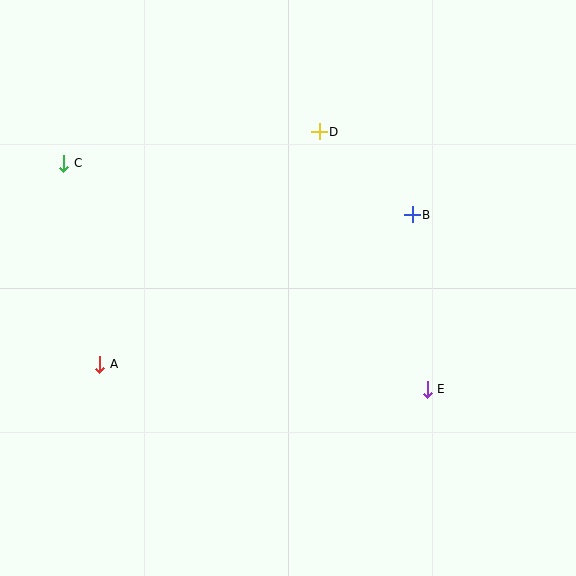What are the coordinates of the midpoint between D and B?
The midpoint between D and B is at (366, 173).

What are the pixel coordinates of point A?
Point A is at (100, 364).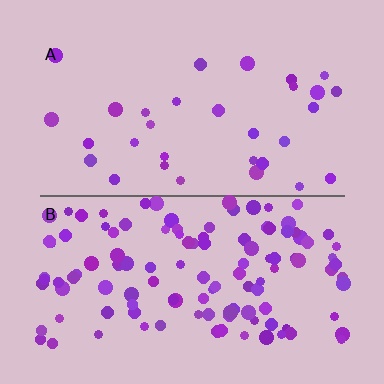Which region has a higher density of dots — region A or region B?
B (the bottom).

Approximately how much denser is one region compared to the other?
Approximately 3.8× — region B over region A.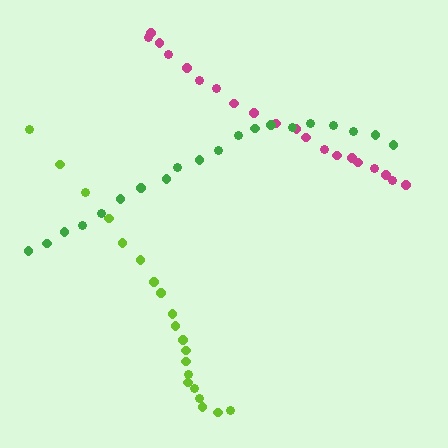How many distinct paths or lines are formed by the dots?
There are 3 distinct paths.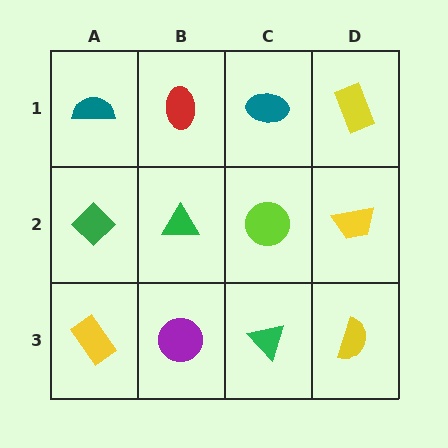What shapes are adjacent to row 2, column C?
A teal ellipse (row 1, column C), a green triangle (row 3, column C), a green triangle (row 2, column B), a yellow trapezoid (row 2, column D).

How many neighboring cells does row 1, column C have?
3.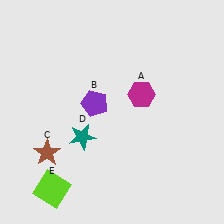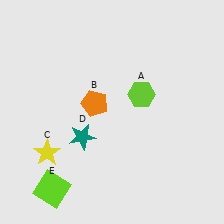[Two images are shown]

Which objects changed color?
A changed from magenta to lime. B changed from purple to orange. C changed from brown to yellow.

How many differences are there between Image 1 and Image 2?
There are 3 differences between the two images.